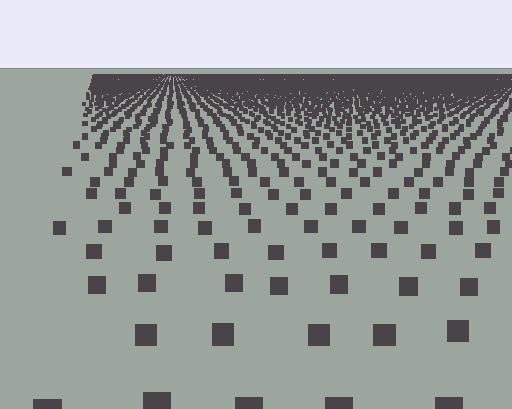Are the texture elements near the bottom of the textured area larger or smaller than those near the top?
Larger. Near the bottom, elements are closer to the viewer and appear at a bigger on-screen size.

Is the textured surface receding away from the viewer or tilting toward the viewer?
The surface is receding away from the viewer. Texture elements get smaller and denser toward the top.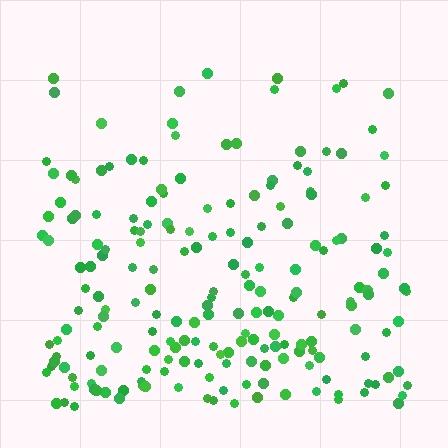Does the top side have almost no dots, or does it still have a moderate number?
Still a moderate number, just noticeably fewer than the bottom.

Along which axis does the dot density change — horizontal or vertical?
Vertical.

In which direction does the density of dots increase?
From top to bottom, with the bottom side densest.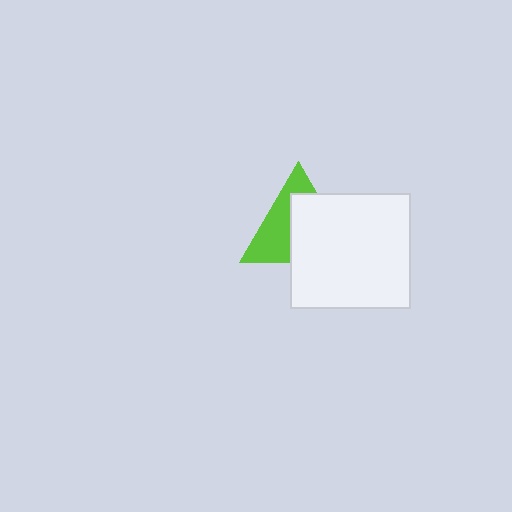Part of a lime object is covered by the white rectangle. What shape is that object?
It is a triangle.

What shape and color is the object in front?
The object in front is a white rectangle.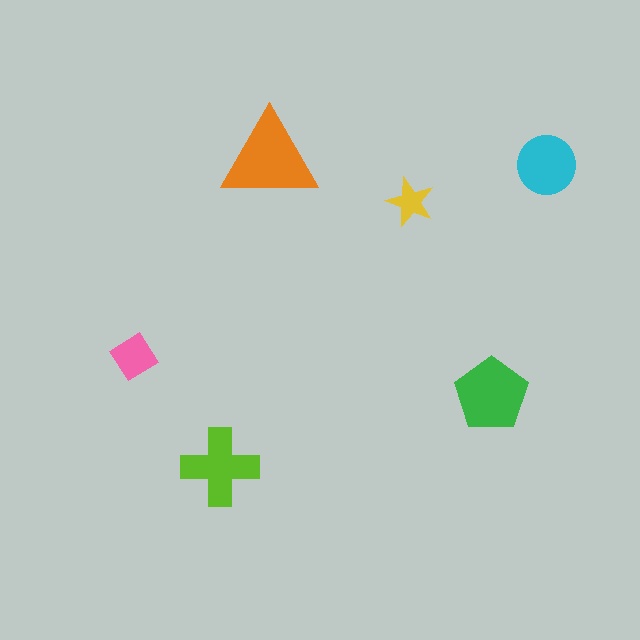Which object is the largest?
The orange triangle.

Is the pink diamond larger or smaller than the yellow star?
Larger.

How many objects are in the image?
There are 6 objects in the image.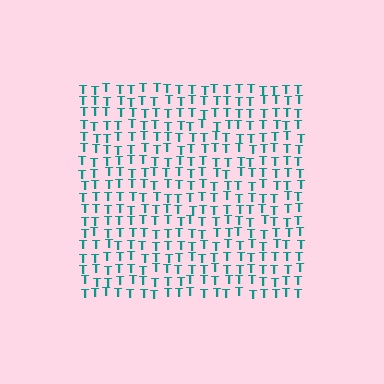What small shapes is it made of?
It is made of small letter T's.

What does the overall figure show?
The overall figure shows a square.